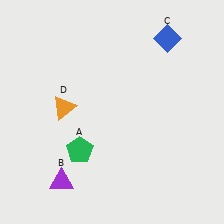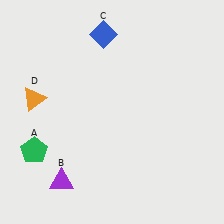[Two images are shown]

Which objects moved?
The objects that moved are: the green pentagon (A), the blue diamond (C), the orange triangle (D).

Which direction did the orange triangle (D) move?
The orange triangle (D) moved left.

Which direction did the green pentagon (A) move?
The green pentagon (A) moved left.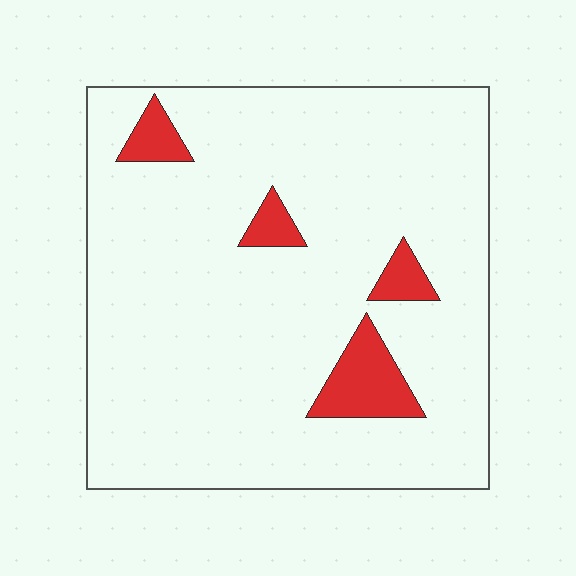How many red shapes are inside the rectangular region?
4.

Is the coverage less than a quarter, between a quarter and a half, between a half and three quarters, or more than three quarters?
Less than a quarter.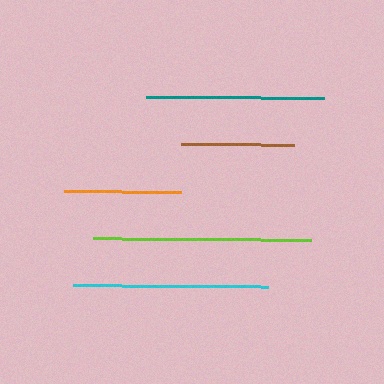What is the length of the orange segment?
The orange segment is approximately 117 pixels long.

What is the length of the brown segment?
The brown segment is approximately 112 pixels long.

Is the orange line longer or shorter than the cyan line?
The cyan line is longer than the orange line.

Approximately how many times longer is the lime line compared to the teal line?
The lime line is approximately 1.2 times the length of the teal line.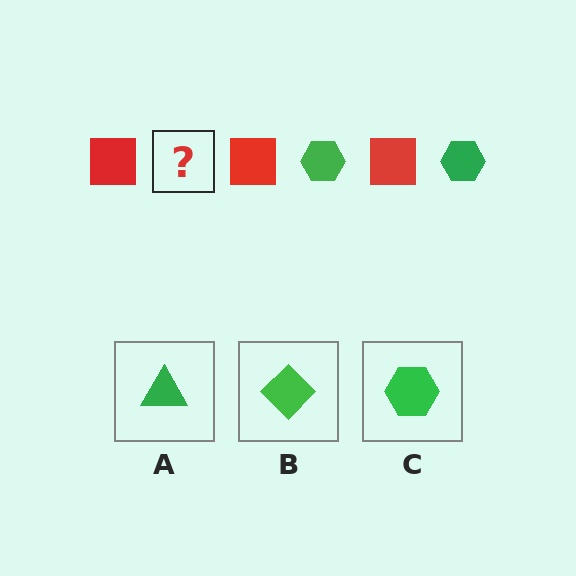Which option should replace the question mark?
Option C.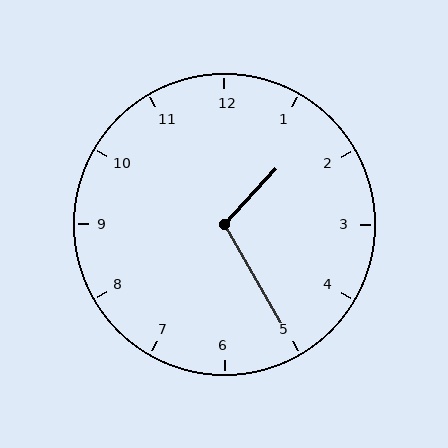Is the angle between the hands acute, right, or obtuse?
It is obtuse.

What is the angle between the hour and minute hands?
Approximately 108 degrees.